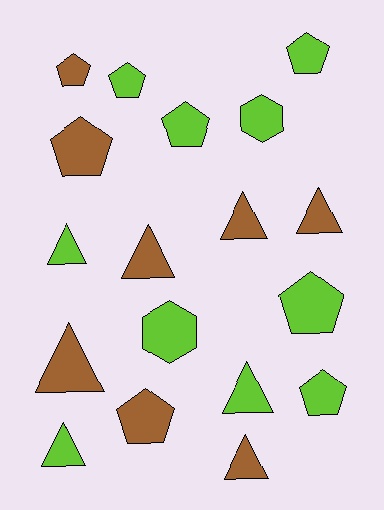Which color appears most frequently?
Lime, with 10 objects.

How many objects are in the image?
There are 18 objects.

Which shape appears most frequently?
Triangle, with 8 objects.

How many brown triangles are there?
There are 5 brown triangles.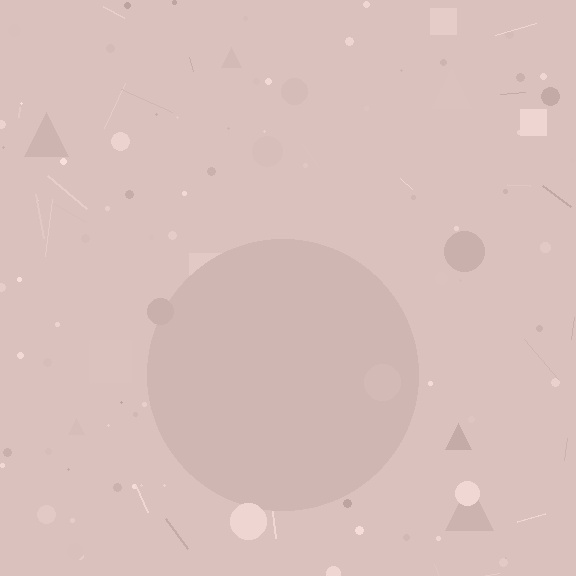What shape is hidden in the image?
A circle is hidden in the image.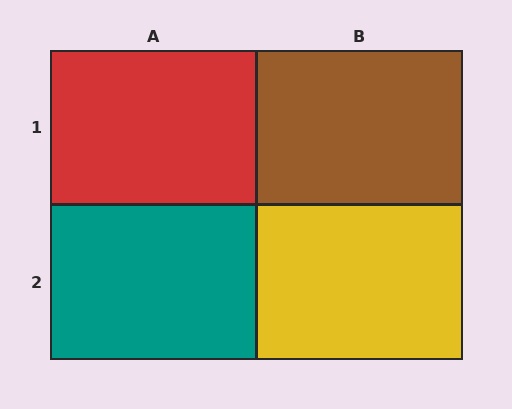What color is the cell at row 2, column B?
Yellow.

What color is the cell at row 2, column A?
Teal.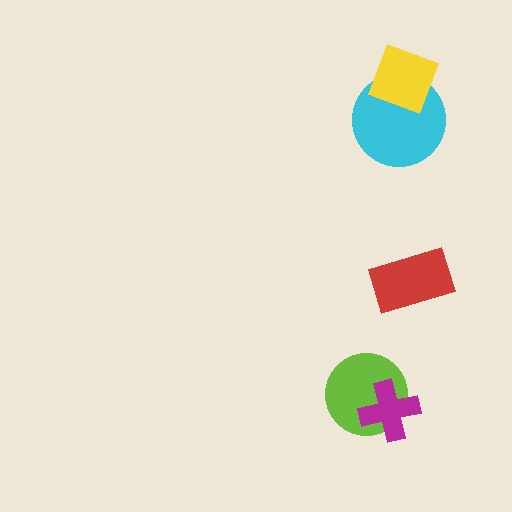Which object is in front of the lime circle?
The magenta cross is in front of the lime circle.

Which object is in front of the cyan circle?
The yellow diamond is in front of the cyan circle.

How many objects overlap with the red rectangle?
0 objects overlap with the red rectangle.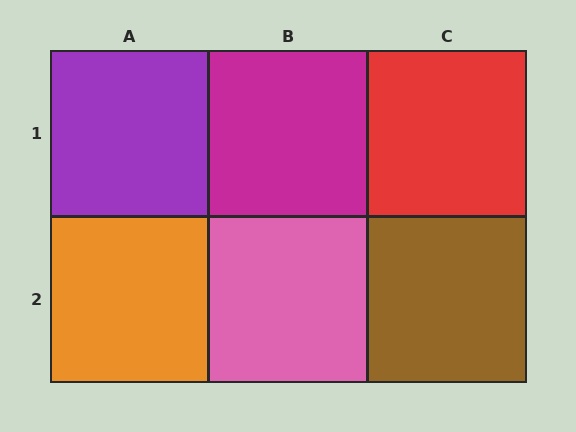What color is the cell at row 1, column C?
Red.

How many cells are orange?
1 cell is orange.